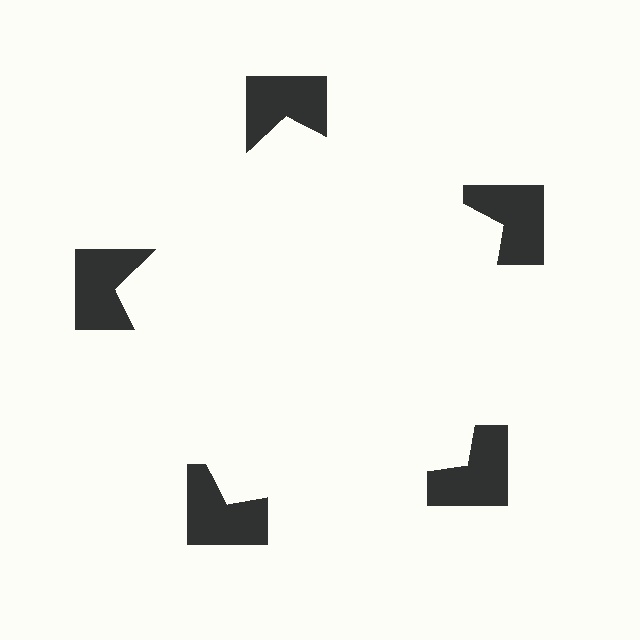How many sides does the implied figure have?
5 sides.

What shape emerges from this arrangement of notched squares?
An illusory pentagon — its edges are inferred from the aligned wedge cuts in the notched squares, not physically drawn.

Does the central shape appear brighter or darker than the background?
It typically appears slightly brighter than the background, even though no actual brightness change is drawn.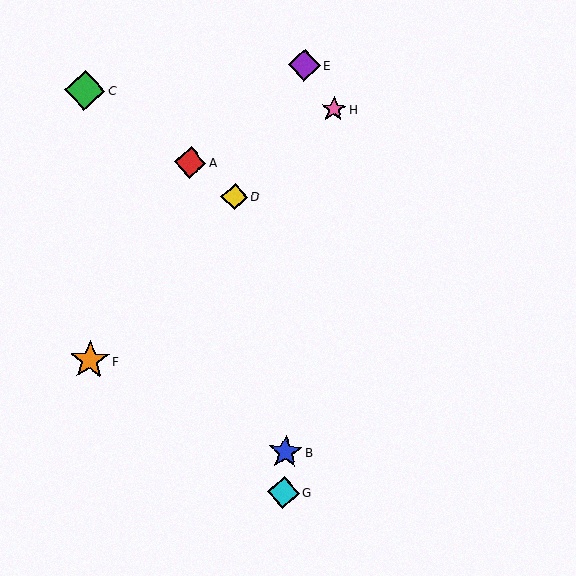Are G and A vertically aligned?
No, G is at x≈283 and A is at x≈190.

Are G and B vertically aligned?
Yes, both are at x≈283.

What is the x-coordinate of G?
Object G is at x≈283.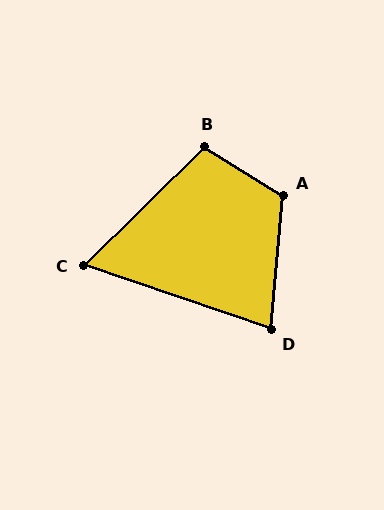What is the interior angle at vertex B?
Approximately 104 degrees (obtuse).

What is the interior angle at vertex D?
Approximately 76 degrees (acute).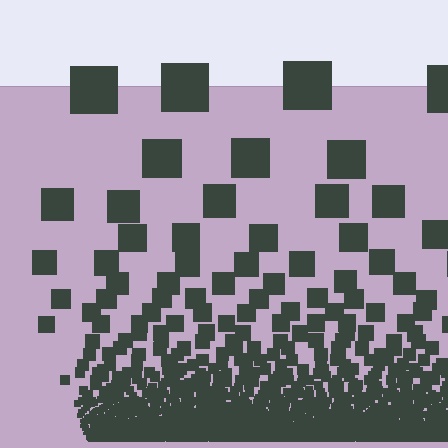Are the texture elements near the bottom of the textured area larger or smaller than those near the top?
Smaller. The gradient is inverted — elements near the bottom are smaller and denser.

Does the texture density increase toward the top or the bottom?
Density increases toward the bottom.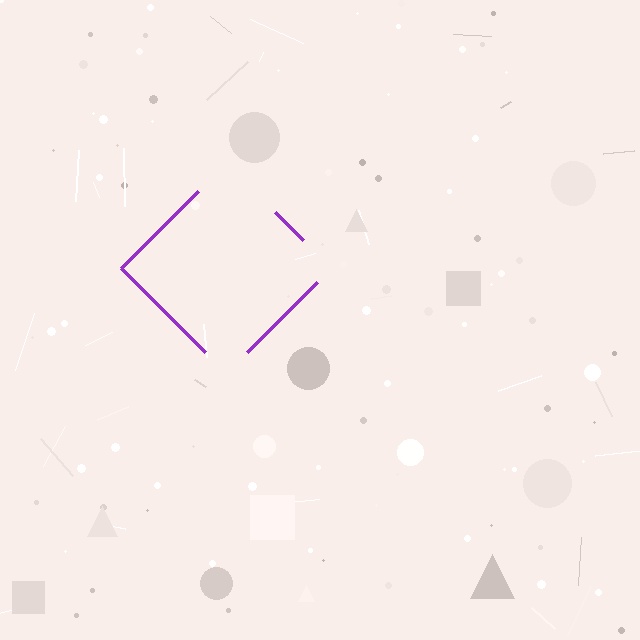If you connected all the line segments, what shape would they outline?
They would outline a diamond.